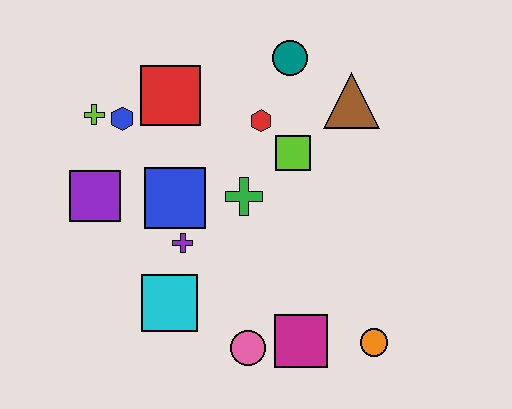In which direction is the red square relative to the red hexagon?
The red square is to the left of the red hexagon.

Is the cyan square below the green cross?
Yes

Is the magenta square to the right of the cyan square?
Yes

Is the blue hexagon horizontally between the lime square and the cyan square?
No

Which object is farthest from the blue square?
The orange circle is farthest from the blue square.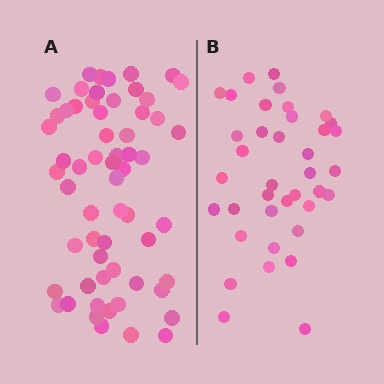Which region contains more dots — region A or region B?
Region A (the left region) has more dots.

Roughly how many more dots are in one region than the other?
Region A has approximately 20 more dots than region B.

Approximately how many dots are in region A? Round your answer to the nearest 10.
About 60 dots.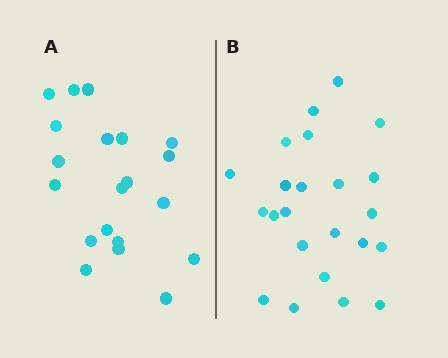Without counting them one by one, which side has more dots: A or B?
Region B (the right region) has more dots.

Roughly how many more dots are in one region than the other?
Region B has just a few more — roughly 2 or 3 more dots than region A.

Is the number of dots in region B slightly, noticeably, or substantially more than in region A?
Region B has only slightly more — the two regions are fairly close. The ratio is roughly 1.1 to 1.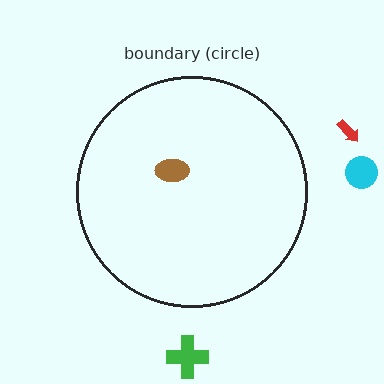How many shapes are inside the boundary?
1 inside, 3 outside.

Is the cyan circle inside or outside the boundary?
Outside.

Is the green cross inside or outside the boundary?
Outside.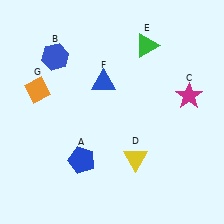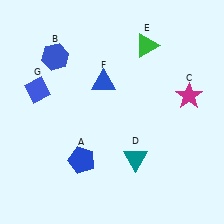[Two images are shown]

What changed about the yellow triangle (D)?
In Image 1, D is yellow. In Image 2, it changed to teal.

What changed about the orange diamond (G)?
In Image 1, G is orange. In Image 2, it changed to blue.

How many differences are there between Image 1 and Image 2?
There are 2 differences between the two images.